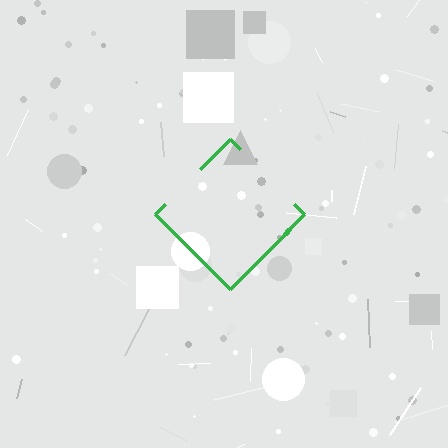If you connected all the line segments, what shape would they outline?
They would outline a diamond.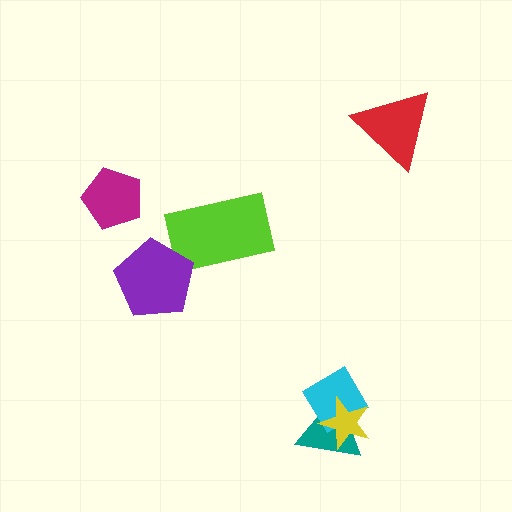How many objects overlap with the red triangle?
0 objects overlap with the red triangle.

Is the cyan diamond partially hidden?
Yes, it is partially covered by another shape.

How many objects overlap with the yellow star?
2 objects overlap with the yellow star.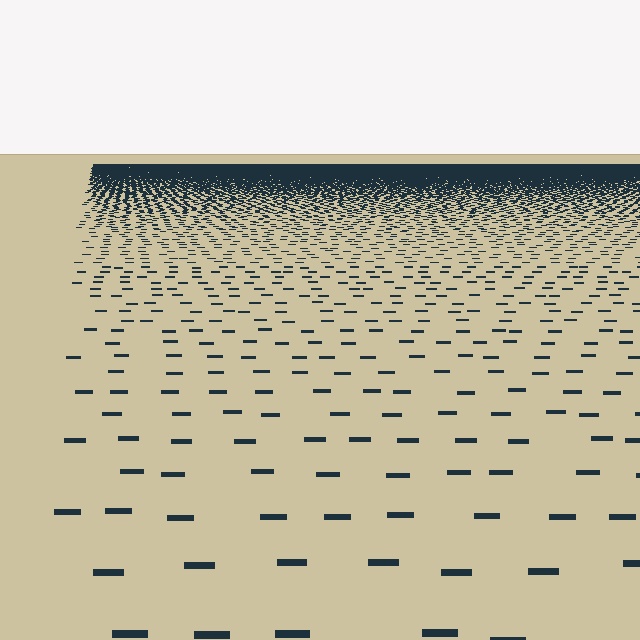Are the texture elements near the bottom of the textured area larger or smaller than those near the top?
Larger. Near the bottom, elements are closer to the viewer and appear at a bigger on-screen size.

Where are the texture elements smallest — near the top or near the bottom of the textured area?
Near the top.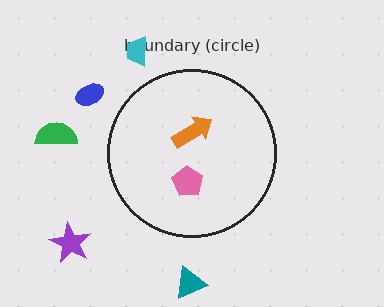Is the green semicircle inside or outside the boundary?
Outside.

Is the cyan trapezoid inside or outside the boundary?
Outside.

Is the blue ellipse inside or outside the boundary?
Outside.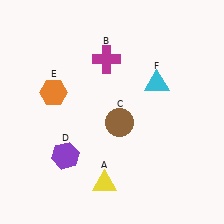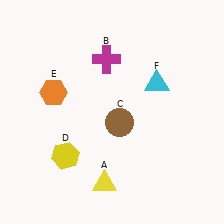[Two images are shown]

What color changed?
The hexagon (D) changed from purple in Image 1 to yellow in Image 2.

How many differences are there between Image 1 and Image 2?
There is 1 difference between the two images.